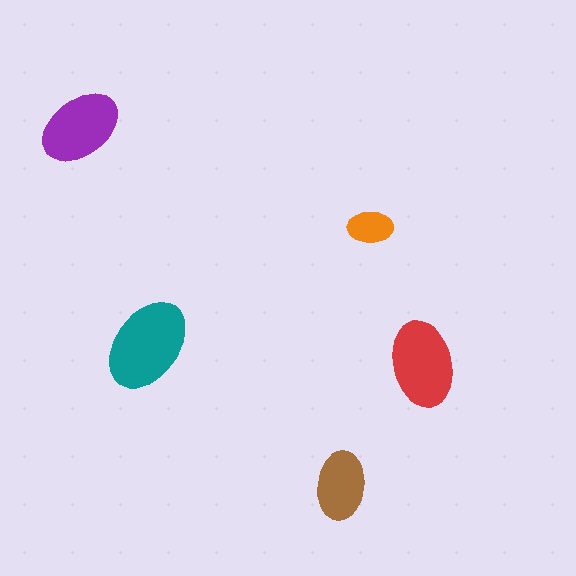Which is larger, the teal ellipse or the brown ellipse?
The teal one.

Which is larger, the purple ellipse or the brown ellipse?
The purple one.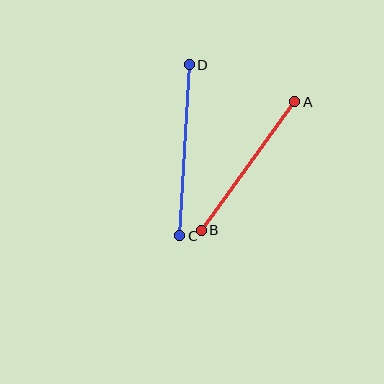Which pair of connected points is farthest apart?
Points C and D are farthest apart.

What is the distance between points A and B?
The distance is approximately 158 pixels.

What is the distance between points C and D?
The distance is approximately 171 pixels.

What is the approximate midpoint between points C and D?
The midpoint is at approximately (184, 150) pixels.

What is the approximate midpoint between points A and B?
The midpoint is at approximately (248, 166) pixels.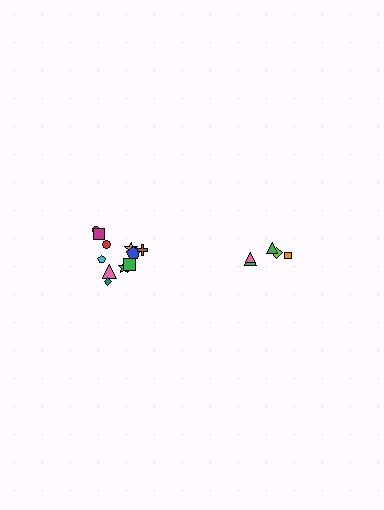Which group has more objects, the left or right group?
The left group.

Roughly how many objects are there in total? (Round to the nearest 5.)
Roughly 15 objects in total.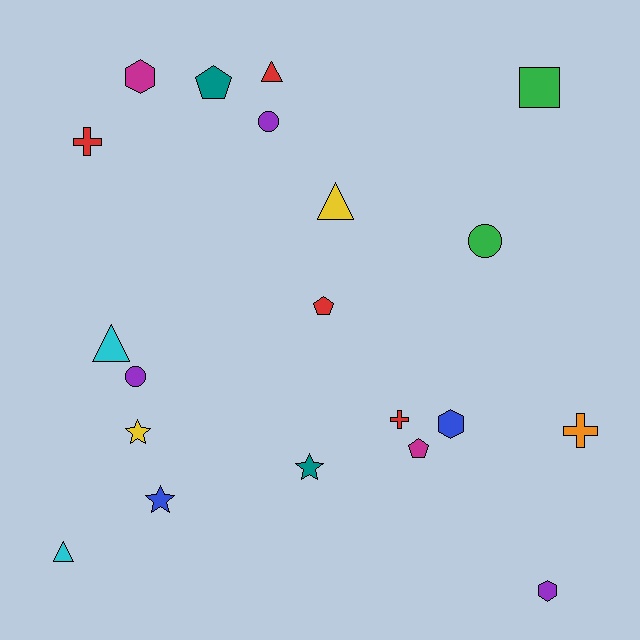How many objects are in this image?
There are 20 objects.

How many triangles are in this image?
There are 4 triangles.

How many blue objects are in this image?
There are 2 blue objects.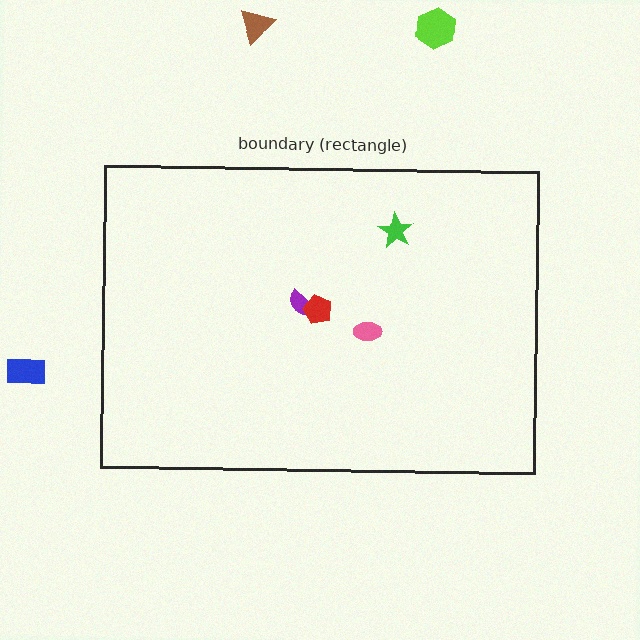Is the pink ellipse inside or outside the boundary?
Inside.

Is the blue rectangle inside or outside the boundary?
Outside.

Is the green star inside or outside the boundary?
Inside.